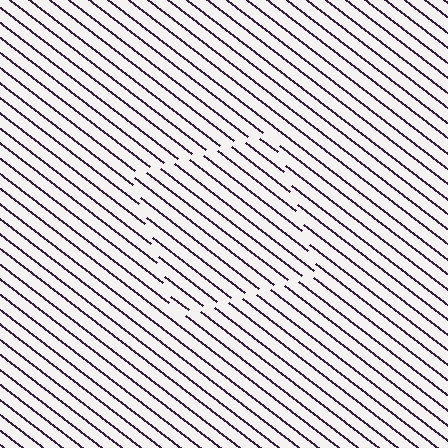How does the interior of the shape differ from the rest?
The interior of the shape contains the same grating, shifted by half a period — the contour is defined by the phase discontinuity where line-ends from the inner and outer gratings abut.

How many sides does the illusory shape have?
4 sides — the line-ends trace a square.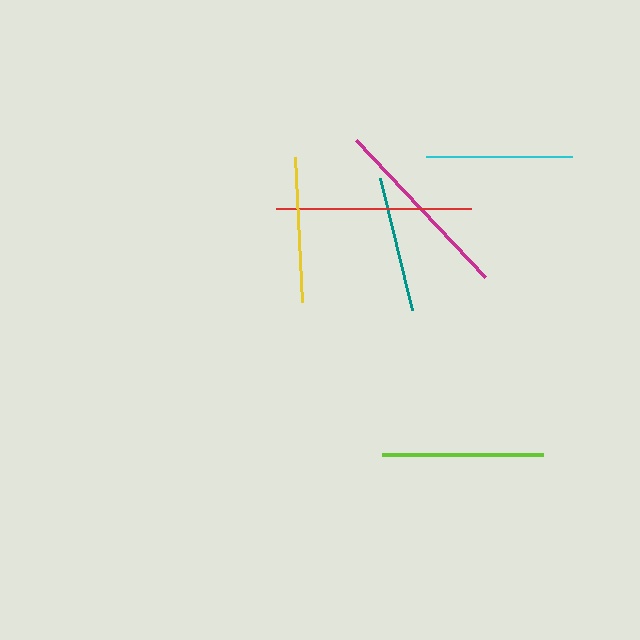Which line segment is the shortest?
The teal line is the shortest at approximately 135 pixels.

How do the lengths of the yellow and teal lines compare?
The yellow and teal lines are approximately the same length.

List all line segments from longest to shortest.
From longest to shortest: red, magenta, lime, cyan, yellow, teal.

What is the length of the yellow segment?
The yellow segment is approximately 145 pixels long.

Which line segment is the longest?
The red line is the longest at approximately 196 pixels.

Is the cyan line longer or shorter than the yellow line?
The cyan line is longer than the yellow line.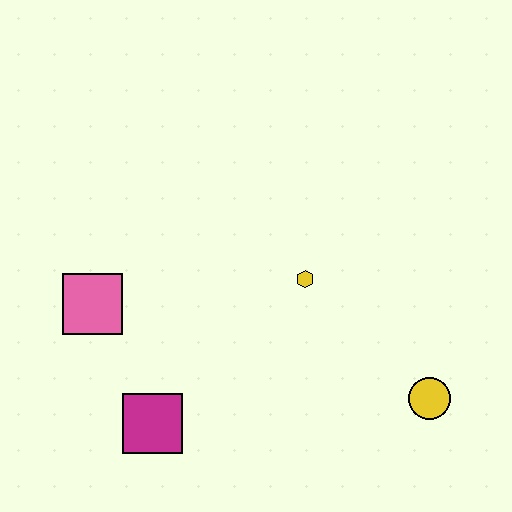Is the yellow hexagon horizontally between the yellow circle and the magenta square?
Yes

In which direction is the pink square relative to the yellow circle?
The pink square is to the left of the yellow circle.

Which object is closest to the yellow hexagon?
The yellow circle is closest to the yellow hexagon.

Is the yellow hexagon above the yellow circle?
Yes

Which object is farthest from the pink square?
The yellow circle is farthest from the pink square.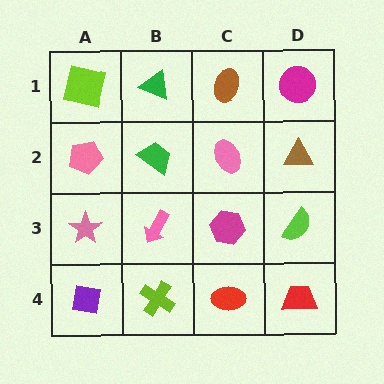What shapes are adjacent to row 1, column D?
A brown triangle (row 2, column D), a brown ellipse (row 1, column C).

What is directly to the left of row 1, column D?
A brown ellipse.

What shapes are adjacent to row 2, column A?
A lime square (row 1, column A), a pink star (row 3, column A), a green trapezoid (row 2, column B).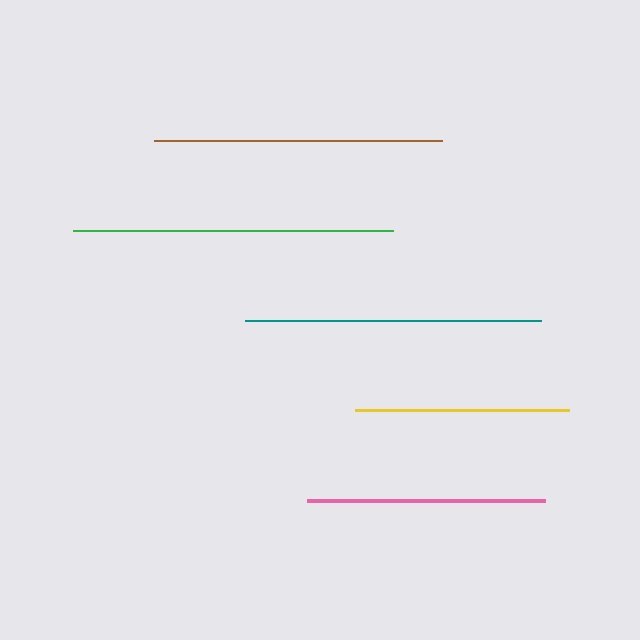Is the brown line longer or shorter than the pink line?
The brown line is longer than the pink line.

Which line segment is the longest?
The green line is the longest at approximately 320 pixels.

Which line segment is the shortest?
The yellow line is the shortest at approximately 213 pixels.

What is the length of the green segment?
The green segment is approximately 320 pixels long.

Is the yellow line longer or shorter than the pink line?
The pink line is longer than the yellow line.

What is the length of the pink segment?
The pink segment is approximately 238 pixels long.